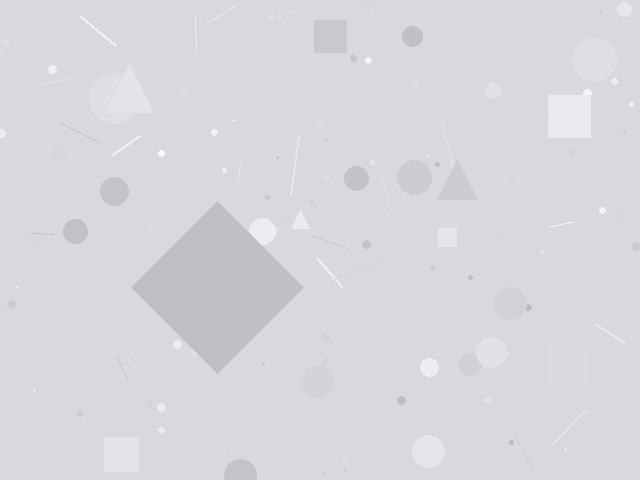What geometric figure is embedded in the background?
A diamond is embedded in the background.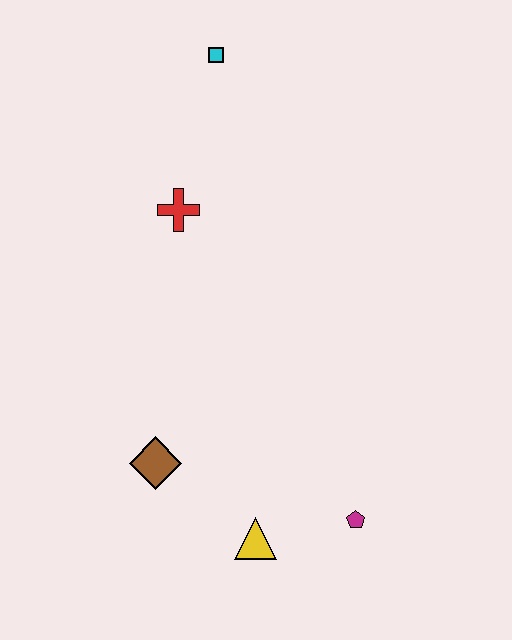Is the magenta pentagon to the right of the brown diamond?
Yes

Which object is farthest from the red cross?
The magenta pentagon is farthest from the red cross.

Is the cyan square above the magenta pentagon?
Yes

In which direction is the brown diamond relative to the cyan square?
The brown diamond is below the cyan square.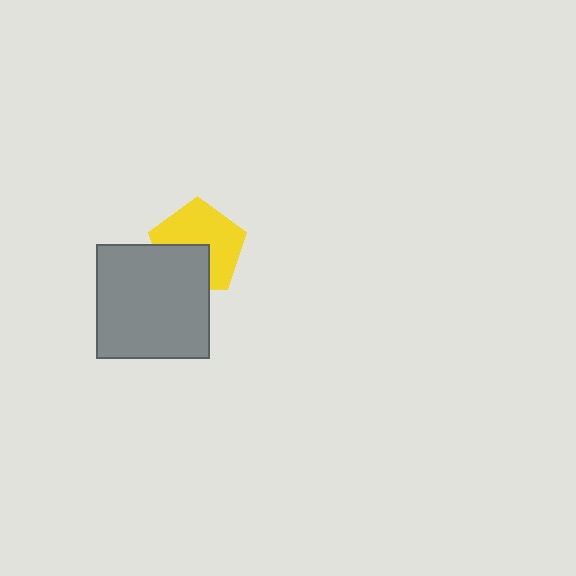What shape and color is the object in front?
The object in front is a gray square.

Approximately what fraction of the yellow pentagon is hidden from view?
Roughly 36% of the yellow pentagon is hidden behind the gray square.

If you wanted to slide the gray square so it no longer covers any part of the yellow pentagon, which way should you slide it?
Slide it down — that is the most direct way to separate the two shapes.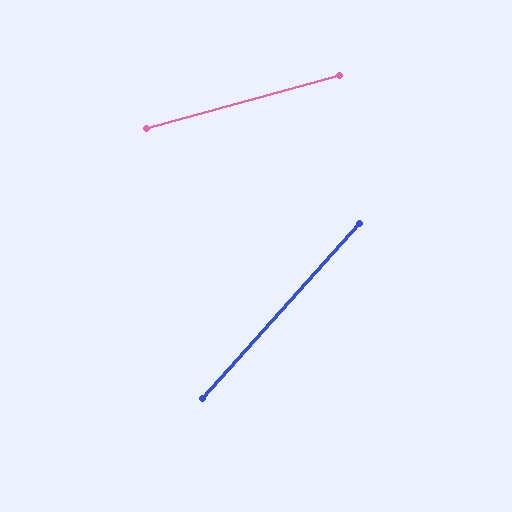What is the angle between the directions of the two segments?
Approximately 33 degrees.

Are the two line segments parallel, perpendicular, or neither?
Neither parallel nor perpendicular — they differ by about 33°.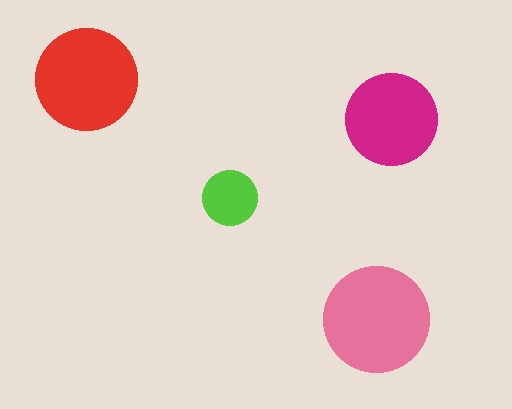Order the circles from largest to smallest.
the pink one, the red one, the magenta one, the lime one.